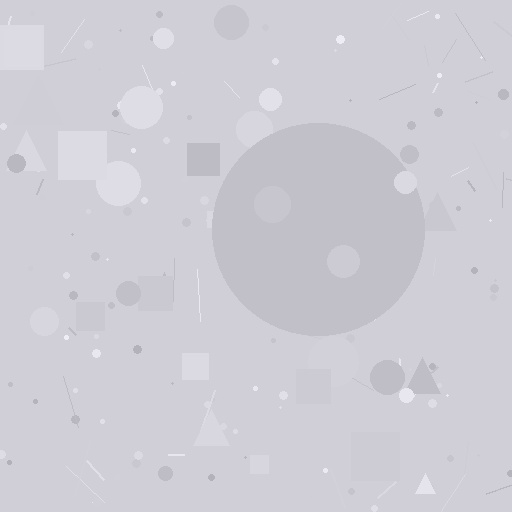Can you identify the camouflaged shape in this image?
The camouflaged shape is a circle.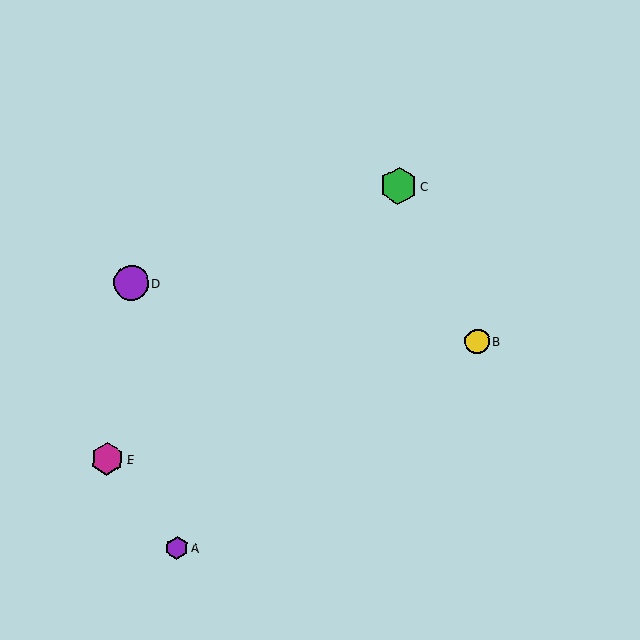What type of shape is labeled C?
Shape C is a green hexagon.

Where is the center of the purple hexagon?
The center of the purple hexagon is at (177, 548).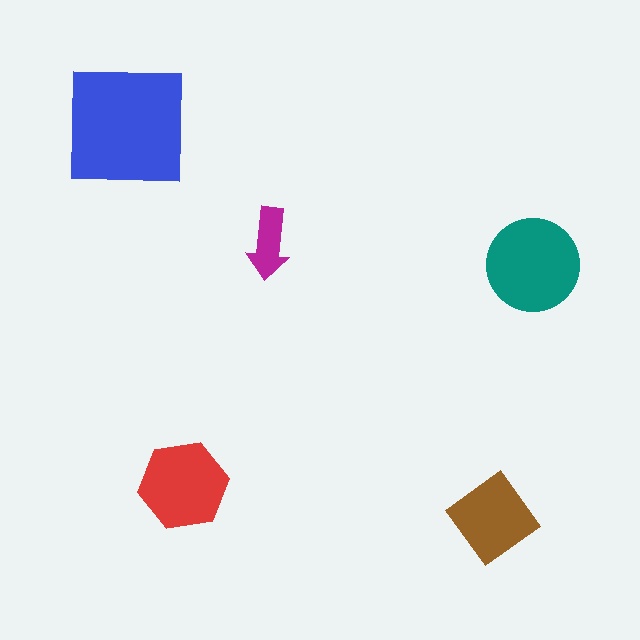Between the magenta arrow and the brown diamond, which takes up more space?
The brown diamond.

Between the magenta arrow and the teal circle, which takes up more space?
The teal circle.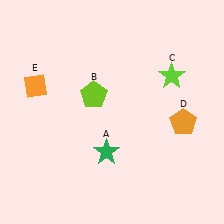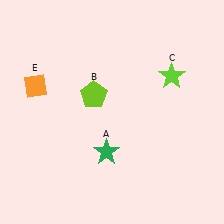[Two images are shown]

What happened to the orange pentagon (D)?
The orange pentagon (D) was removed in Image 2. It was in the bottom-right area of Image 1.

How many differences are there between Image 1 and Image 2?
There is 1 difference between the two images.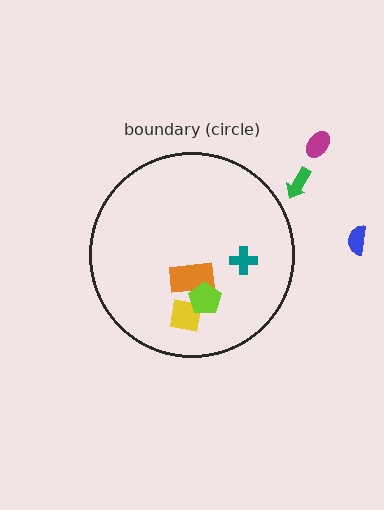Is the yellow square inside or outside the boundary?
Inside.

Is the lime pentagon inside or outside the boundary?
Inside.